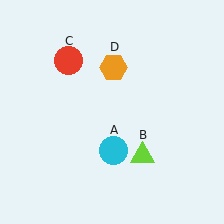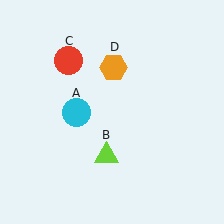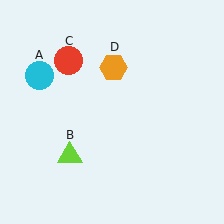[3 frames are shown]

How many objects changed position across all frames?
2 objects changed position: cyan circle (object A), lime triangle (object B).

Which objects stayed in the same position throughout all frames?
Red circle (object C) and orange hexagon (object D) remained stationary.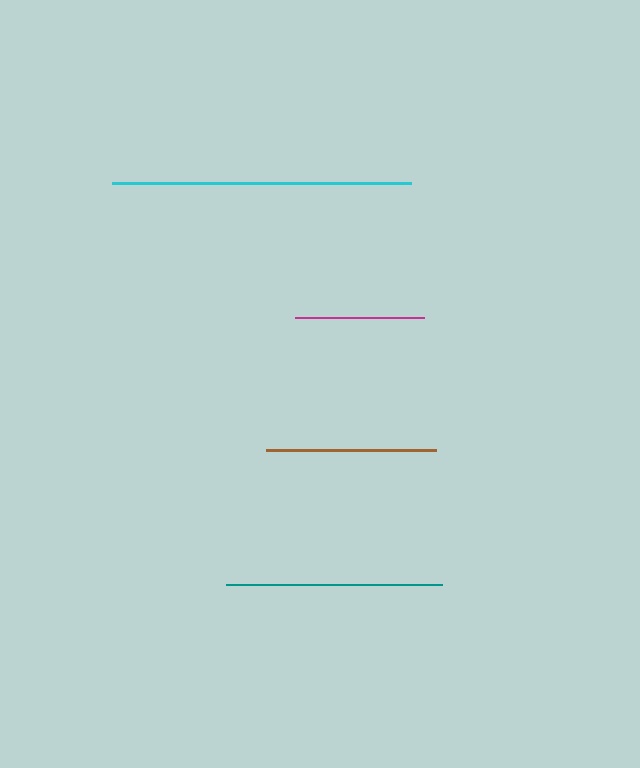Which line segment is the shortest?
The magenta line is the shortest at approximately 130 pixels.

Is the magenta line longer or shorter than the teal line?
The teal line is longer than the magenta line.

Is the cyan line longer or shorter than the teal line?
The cyan line is longer than the teal line.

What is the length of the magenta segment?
The magenta segment is approximately 130 pixels long.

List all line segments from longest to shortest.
From longest to shortest: cyan, teal, brown, magenta.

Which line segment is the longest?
The cyan line is the longest at approximately 299 pixels.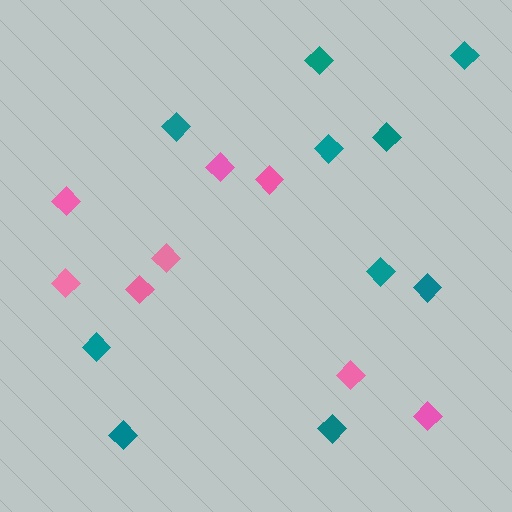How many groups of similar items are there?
There are 2 groups: one group of pink diamonds (8) and one group of teal diamonds (10).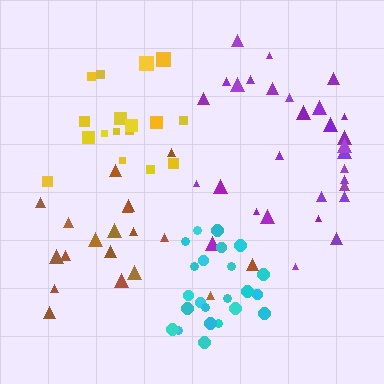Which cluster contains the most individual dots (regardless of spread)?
Purple (30).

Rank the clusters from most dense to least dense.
cyan, purple, brown, yellow.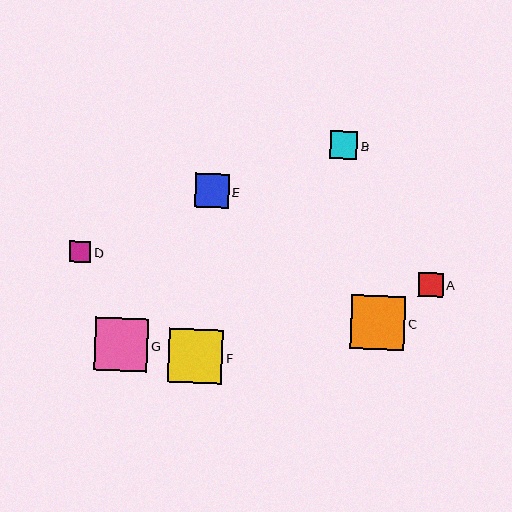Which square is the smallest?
Square D is the smallest with a size of approximately 21 pixels.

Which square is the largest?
Square C is the largest with a size of approximately 55 pixels.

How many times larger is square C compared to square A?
Square C is approximately 2.2 times the size of square A.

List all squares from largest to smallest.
From largest to smallest: C, F, G, E, B, A, D.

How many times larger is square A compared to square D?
Square A is approximately 1.2 times the size of square D.